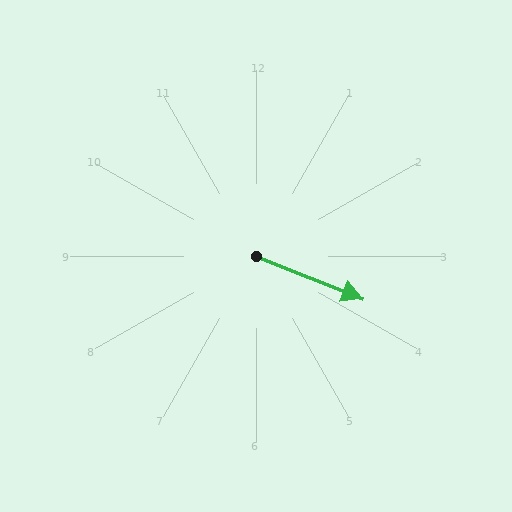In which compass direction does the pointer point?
East.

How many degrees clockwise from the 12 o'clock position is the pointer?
Approximately 112 degrees.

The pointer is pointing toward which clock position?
Roughly 4 o'clock.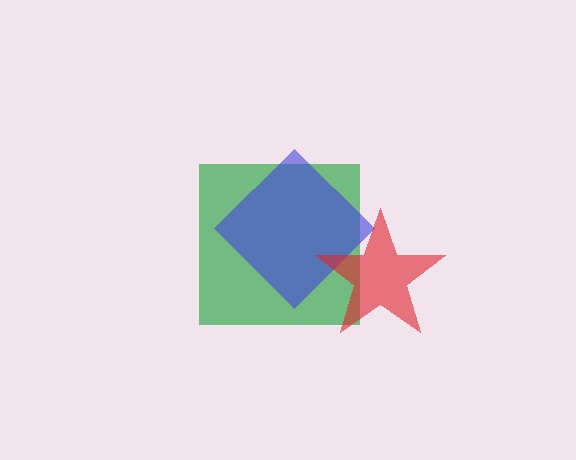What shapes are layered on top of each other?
The layered shapes are: a green square, a blue diamond, a red star.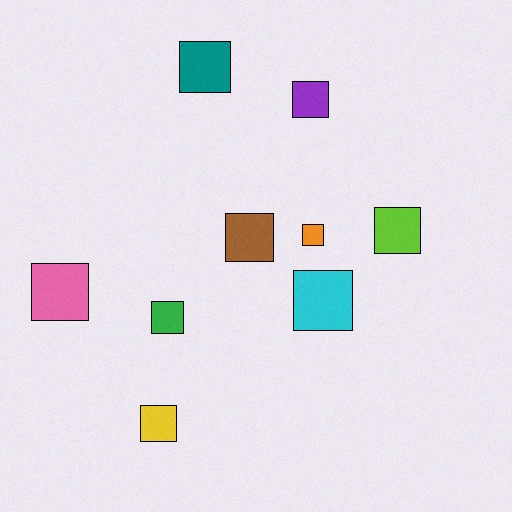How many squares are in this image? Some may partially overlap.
There are 9 squares.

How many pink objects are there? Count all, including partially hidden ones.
There is 1 pink object.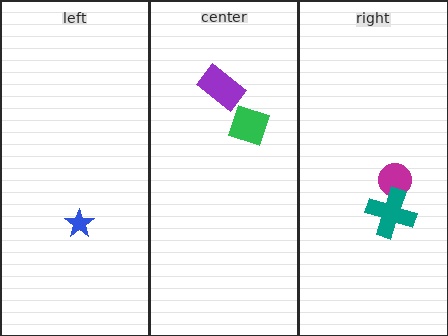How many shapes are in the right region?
2.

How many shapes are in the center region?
2.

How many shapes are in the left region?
1.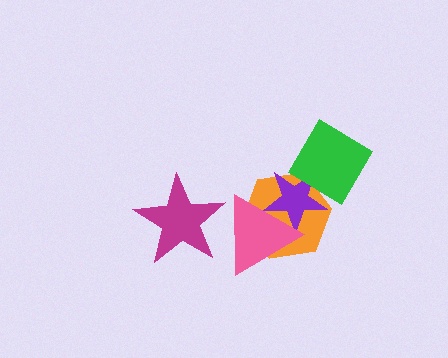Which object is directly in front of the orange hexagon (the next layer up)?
The purple star is directly in front of the orange hexagon.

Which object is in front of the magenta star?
The pink triangle is in front of the magenta star.